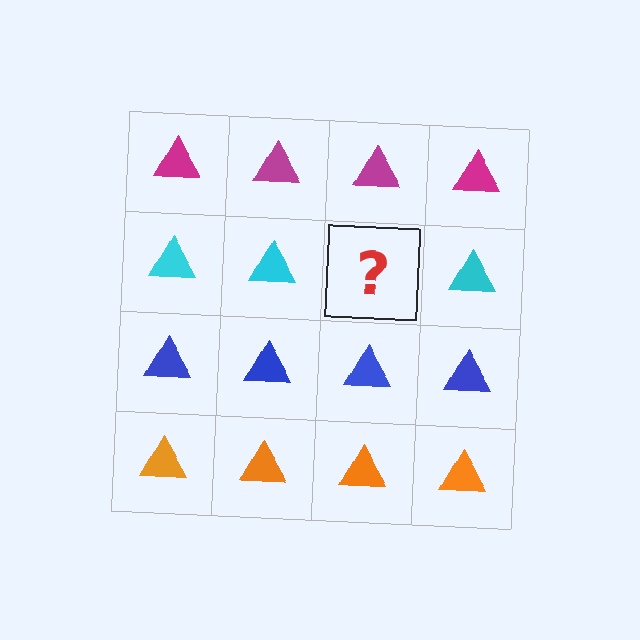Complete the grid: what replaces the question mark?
The question mark should be replaced with a cyan triangle.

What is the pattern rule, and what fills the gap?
The rule is that each row has a consistent color. The gap should be filled with a cyan triangle.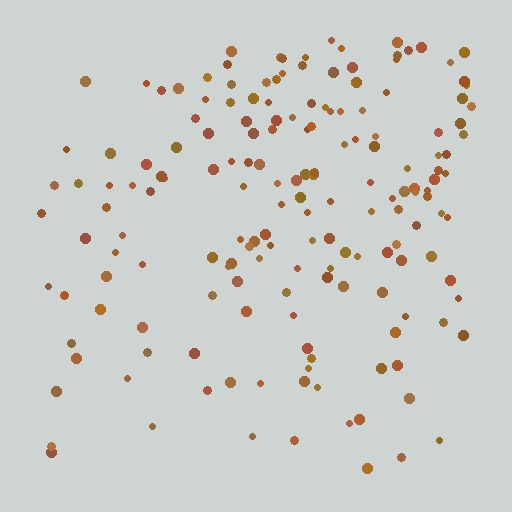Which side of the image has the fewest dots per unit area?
The bottom.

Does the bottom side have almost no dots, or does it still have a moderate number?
Still a moderate number, just noticeably fewer than the top.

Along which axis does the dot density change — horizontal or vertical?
Vertical.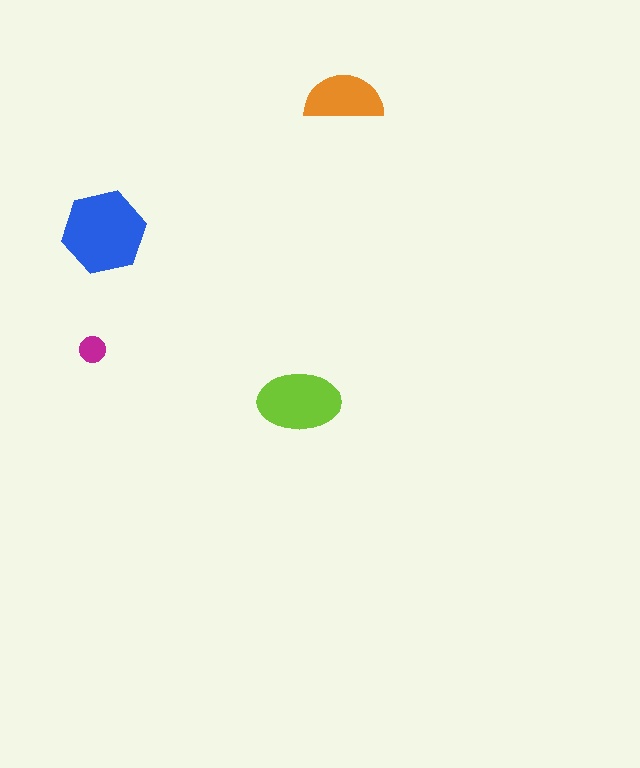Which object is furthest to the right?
The orange semicircle is rightmost.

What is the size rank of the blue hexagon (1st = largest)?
1st.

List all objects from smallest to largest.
The magenta circle, the orange semicircle, the lime ellipse, the blue hexagon.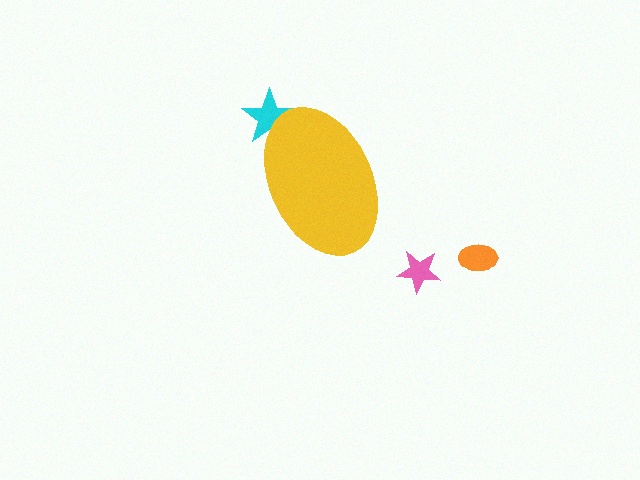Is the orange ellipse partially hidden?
No, the orange ellipse is fully visible.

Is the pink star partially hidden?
No, the pink star is fully visible.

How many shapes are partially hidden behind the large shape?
1 shape is partially hidden.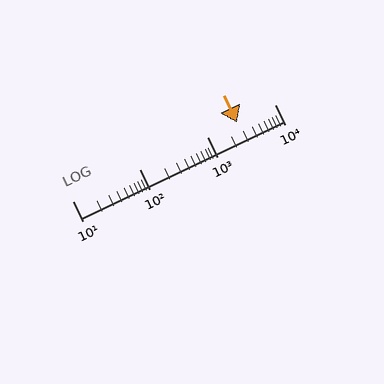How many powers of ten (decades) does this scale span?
The scale spans 3 decades, from 10 to 10000.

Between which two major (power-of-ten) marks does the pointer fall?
The pointer is between 1000 and 10000.